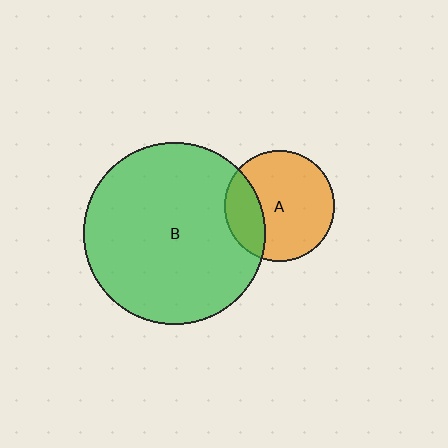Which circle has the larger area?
Circle B (green).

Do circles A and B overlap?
Yes.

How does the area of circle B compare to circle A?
Approximately 2.7 times.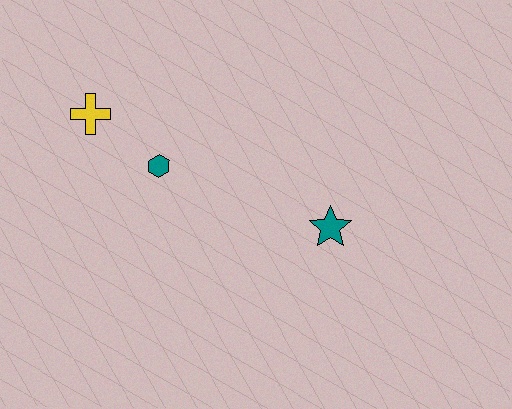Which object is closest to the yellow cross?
The teal hexagon is closest to the yellow cross.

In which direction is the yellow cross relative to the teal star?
The yellow cross is to the left of the teal star.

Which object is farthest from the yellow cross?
The teal star is farthest from the yellow cross.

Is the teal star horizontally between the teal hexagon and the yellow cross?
No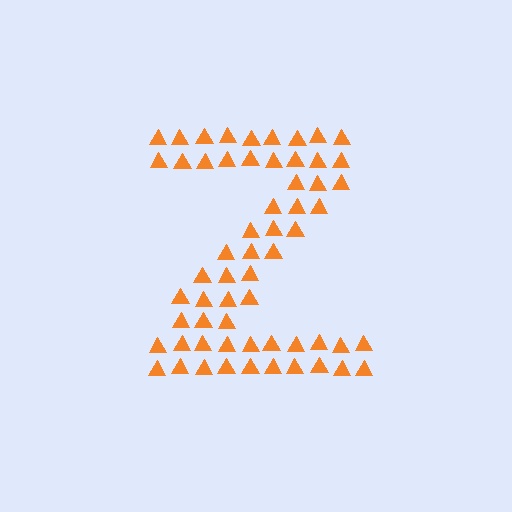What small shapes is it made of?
It is made of small triangles.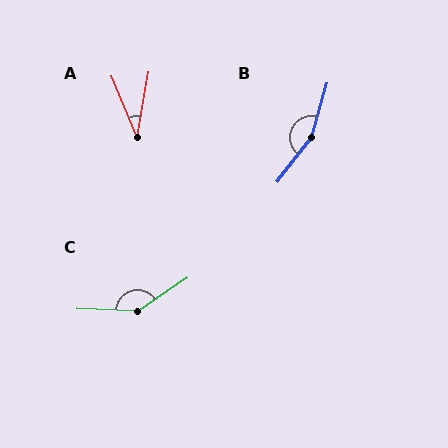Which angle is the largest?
B, at approximately 157 degrees.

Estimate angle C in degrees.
Approximately 143 degrees.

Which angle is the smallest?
A, at approximately 33 degrees.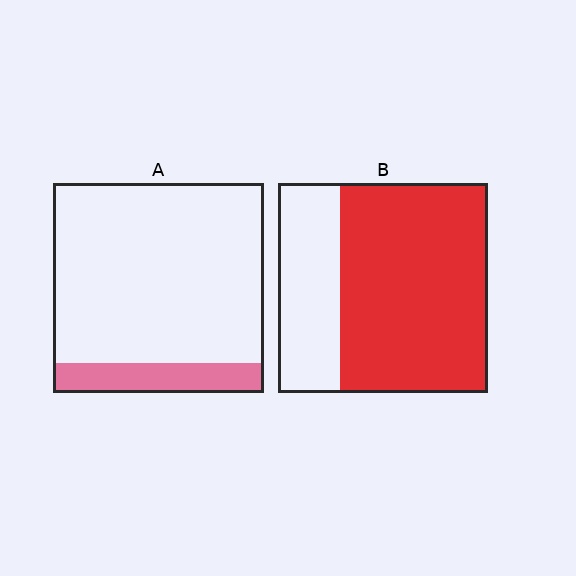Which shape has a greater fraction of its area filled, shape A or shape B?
Shape B.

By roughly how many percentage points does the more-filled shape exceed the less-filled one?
By roughly 55 percentage points (B over A).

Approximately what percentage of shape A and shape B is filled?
A is approximately 15% and B is approximately 70%.